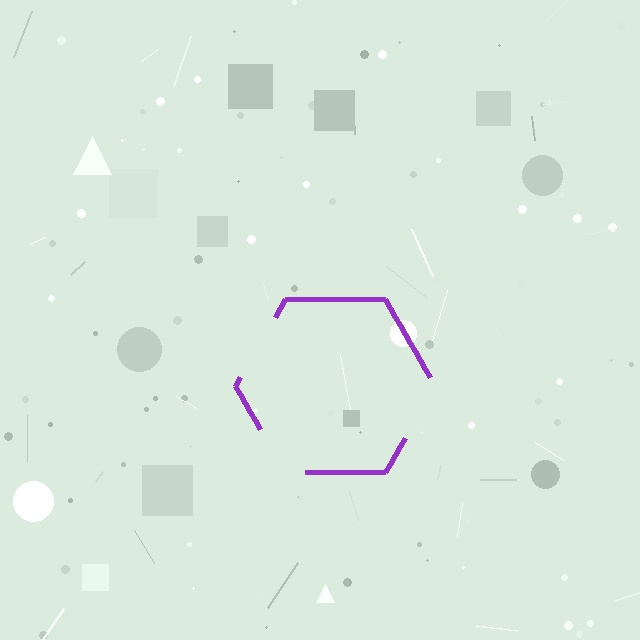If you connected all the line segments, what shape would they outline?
They would outline a hexagon.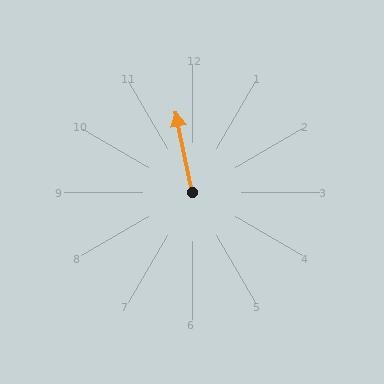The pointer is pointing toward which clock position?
Roughly 12 o'clock.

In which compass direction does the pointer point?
North.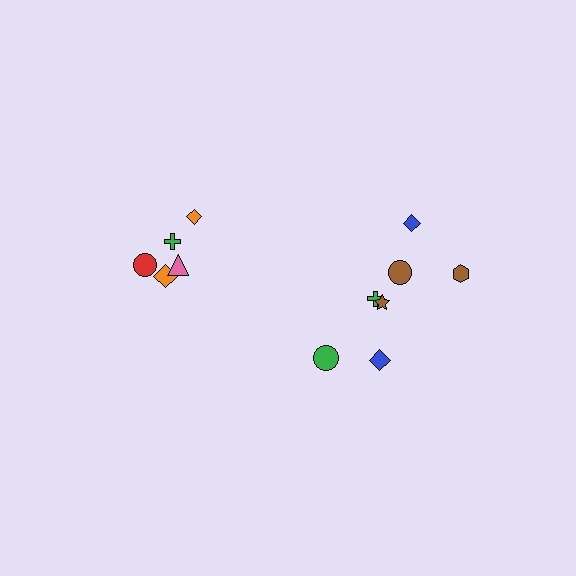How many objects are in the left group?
There are 5 objects.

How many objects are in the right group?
There are 7 objects.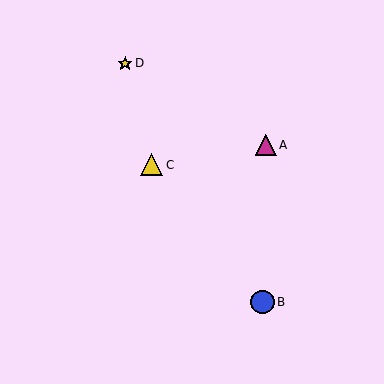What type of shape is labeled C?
Shape C is a yellow triangle.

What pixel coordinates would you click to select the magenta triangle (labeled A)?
Click at (266, 145) to select the magenta triangle A.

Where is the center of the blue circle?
The center of the blue circle is at (263, 302).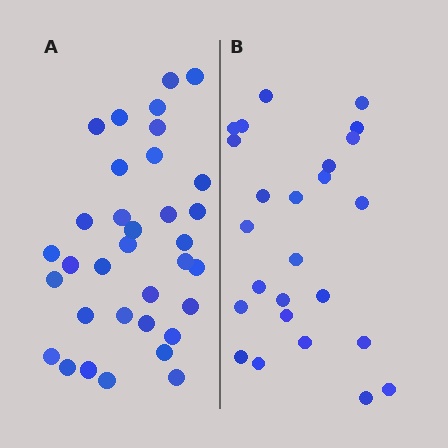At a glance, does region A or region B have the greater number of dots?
Region A (the left region) has more dots.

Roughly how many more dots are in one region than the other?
Region A has roughly 8 or so more dots than region B.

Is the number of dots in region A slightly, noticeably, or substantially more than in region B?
Region A has noticeably more, but not dramatically so. The ratio is roughly 1.4 to 1.